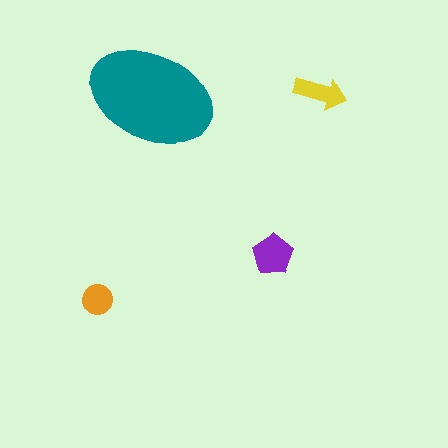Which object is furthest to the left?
The orange circle is leftmost.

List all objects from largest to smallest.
The teal ellipse, the purple pentagon, the yellow arrow, the orange circle.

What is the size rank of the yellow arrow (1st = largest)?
3rd.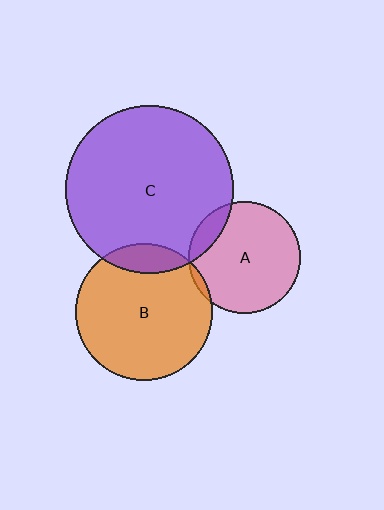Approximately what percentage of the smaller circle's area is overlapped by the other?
Approximately 5%.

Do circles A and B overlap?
Yes.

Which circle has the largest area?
Circle C (purple).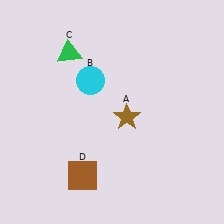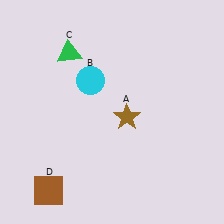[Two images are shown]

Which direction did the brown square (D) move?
The brown square (D) moved left.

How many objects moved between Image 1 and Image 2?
1 object moved between the two images.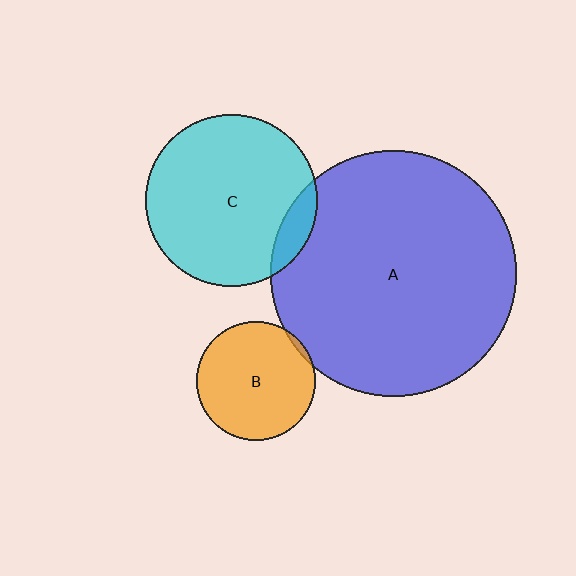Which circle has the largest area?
Circle A (blue).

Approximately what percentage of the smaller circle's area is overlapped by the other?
Approximately 5%.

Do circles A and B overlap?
Yes.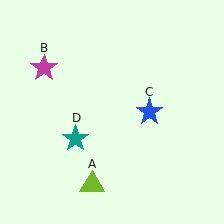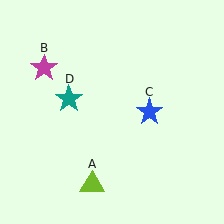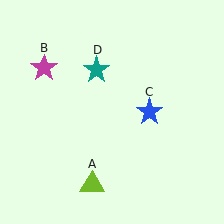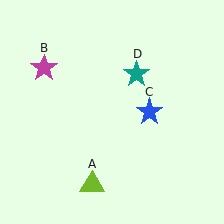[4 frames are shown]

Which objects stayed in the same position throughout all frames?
Lime triangle (object A) and magenta star (object B) and blue star (object C) remained stationary.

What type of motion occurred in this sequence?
The teal star (object D) rotated clockwise around the center of the scene.